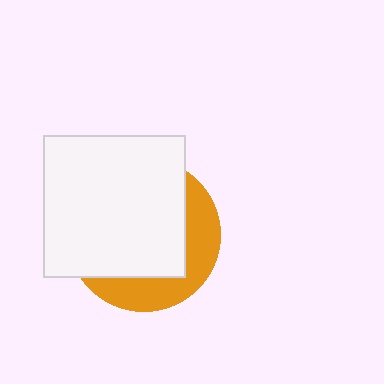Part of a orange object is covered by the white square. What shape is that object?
It is a circle.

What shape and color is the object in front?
The object in front is a white square.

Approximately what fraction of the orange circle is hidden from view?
Roughly 67% of the orange circle is hidden behind the white square.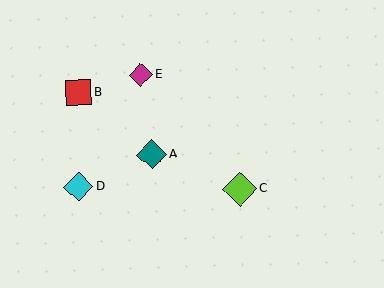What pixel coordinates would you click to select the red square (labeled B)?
Click at (78, 93) to select the red square B.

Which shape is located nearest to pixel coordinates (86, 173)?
The cyan diamond (labeled D) at (78, 187) is nearest to that location.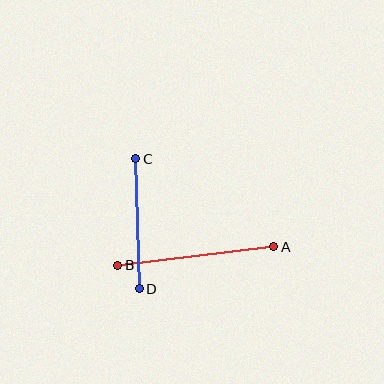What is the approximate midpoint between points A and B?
The midpoint is at approximately (196, 256) pixels.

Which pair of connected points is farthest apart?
Points A and B are farthest apart.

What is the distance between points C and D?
The distance is approximately 130 pixels.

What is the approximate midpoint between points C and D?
The midpoint is at approximately (137, 224) pixels.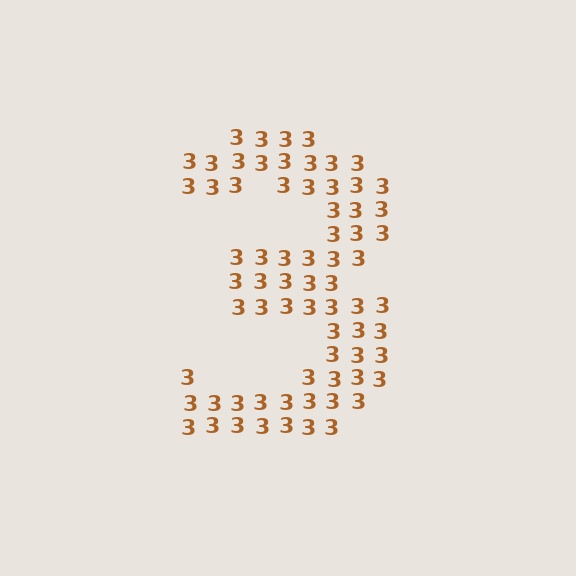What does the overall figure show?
The overall figure shows the digit 3.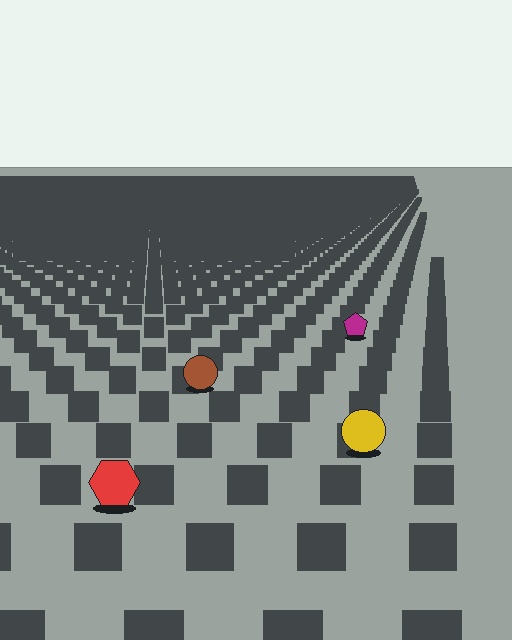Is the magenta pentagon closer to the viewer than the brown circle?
No. The brown circle is closer — you can tell from the texture gradient: the ground texture is coarser near it.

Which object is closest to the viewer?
The red hexagon is closest. The texture marks near it are larger and more spread out.